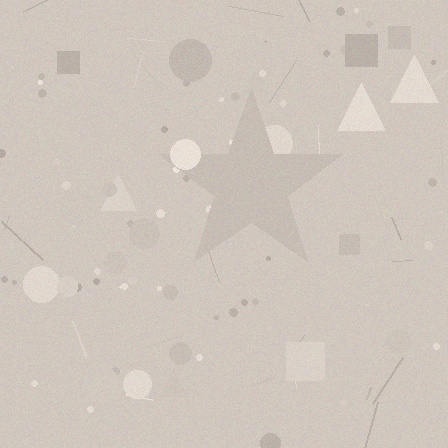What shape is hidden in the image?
A star is hidden in the image.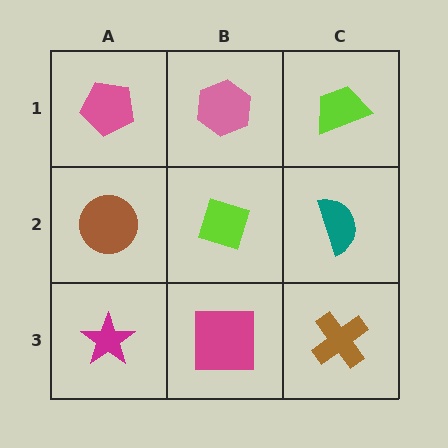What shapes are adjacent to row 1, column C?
A teal semicircle (row 2, column C), a pink hexagon (row 1, column B).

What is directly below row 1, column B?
A lime diamond.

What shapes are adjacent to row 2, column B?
A pink hexagon (row 1, column B), a magenta square (row 3, column B), a brown circle (row 2, column A), a teal semicircle (row 2, column C).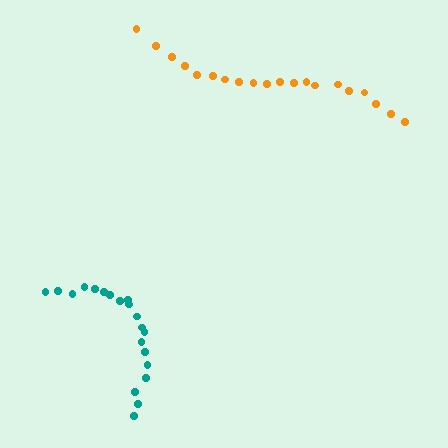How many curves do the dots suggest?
There are 2 distinct paths.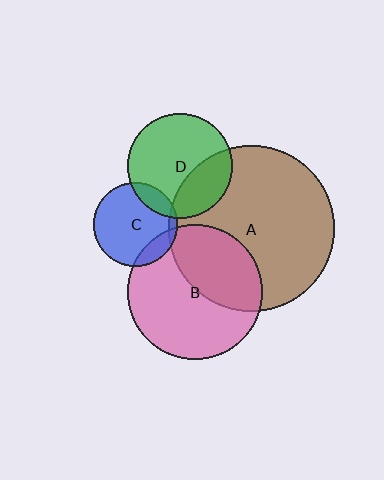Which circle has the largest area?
Circle A (brown).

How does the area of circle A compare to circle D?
Approximately 2.5 times.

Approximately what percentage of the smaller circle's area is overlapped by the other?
Approximately 5%.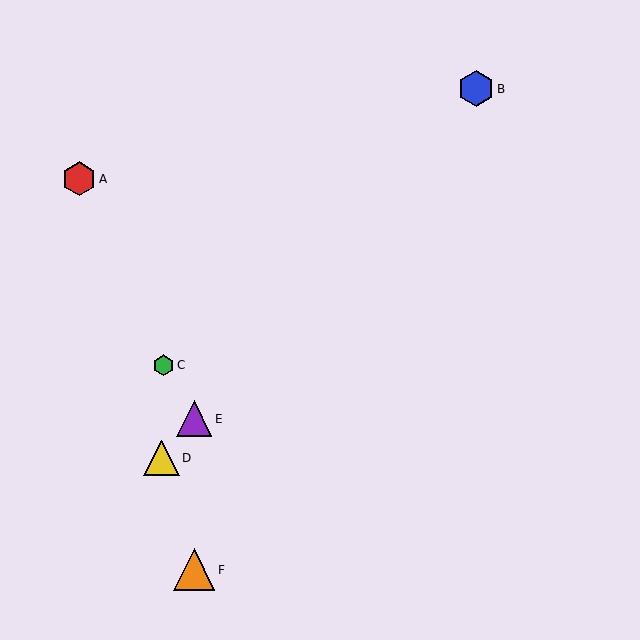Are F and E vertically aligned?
Yes, both are at x≈194.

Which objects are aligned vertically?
Objects E, F are aligned vertically.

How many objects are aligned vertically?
2 objects (E, F) are aligned vertically.